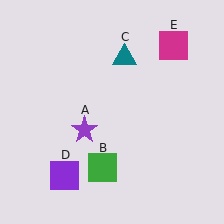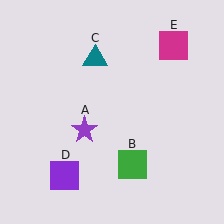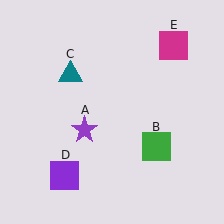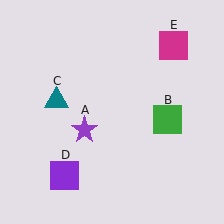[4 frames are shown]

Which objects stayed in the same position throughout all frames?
Purple star (object A) and purple square (object D) and magenta square (object E) remained stationary.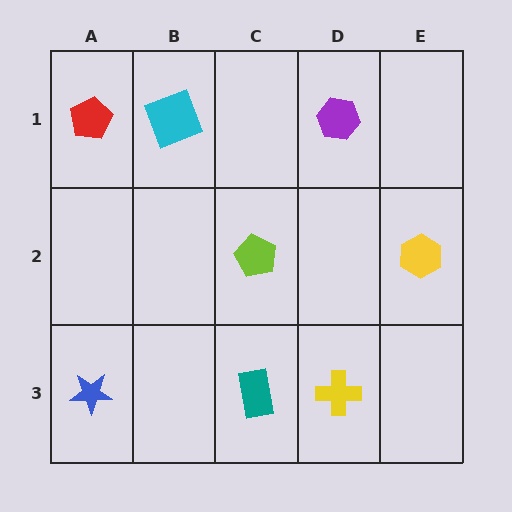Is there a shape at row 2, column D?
No, that cell is empty.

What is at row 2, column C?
A lime pentagon.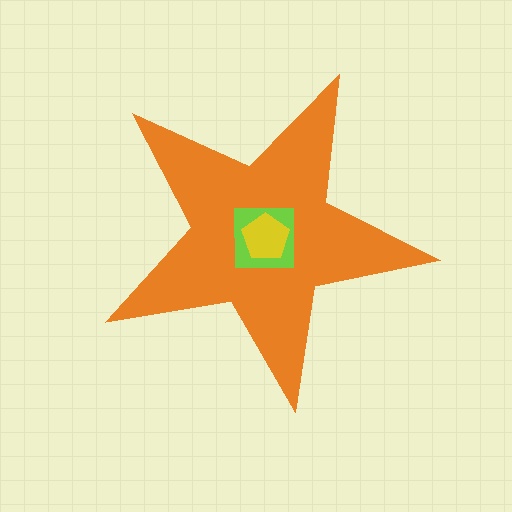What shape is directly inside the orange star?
The lime square.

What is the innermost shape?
The yellow pentagon.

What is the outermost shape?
The orange star.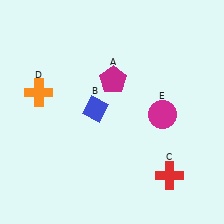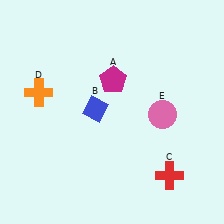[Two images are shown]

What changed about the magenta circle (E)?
In Image 1, E is magenta. In Image 2, it changed to pink.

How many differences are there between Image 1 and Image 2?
There is 1 difference between the two images.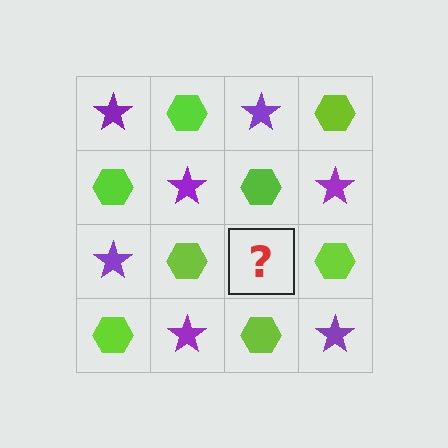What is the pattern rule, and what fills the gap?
The rule is that it alternates purple star and lime hexagon in a checkerboard pattern. The gap should be filled with a purple star.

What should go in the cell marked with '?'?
The missing cell should contain a purple star.